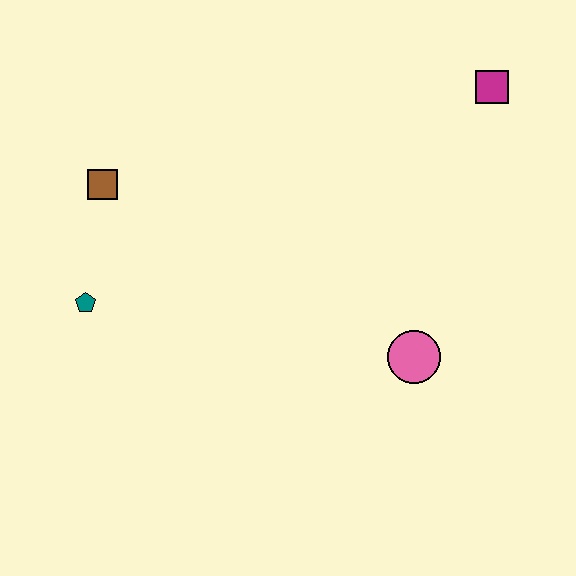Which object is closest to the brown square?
The teal pentagon is closest to the brown square.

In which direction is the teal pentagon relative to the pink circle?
The teal pentagon is to the left of the pink circle.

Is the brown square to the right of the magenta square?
No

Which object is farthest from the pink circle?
The brown square is farthest from the pink circle.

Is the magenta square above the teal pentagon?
Yes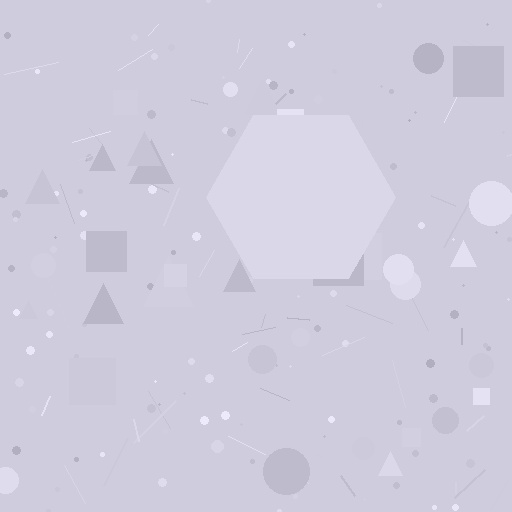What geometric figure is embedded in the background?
A hexagon is embedded in the background.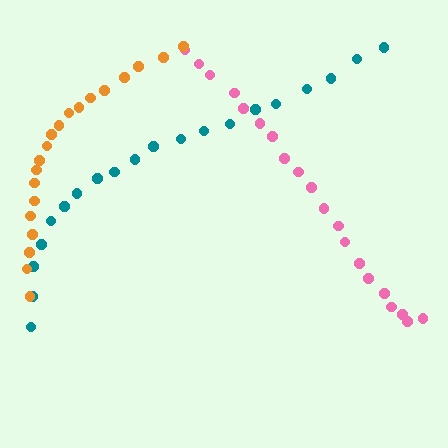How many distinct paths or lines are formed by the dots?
There are 3 distinct paths.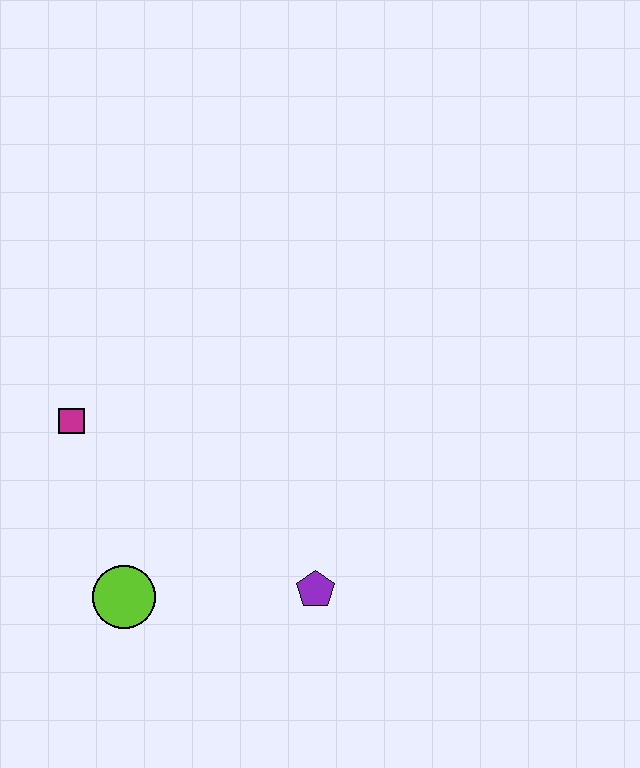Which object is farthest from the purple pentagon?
The magenta square is farthest from the purple pentagon.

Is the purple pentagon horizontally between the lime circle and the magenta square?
No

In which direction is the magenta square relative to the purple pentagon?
The magenta square is to the left of the purple pentagon.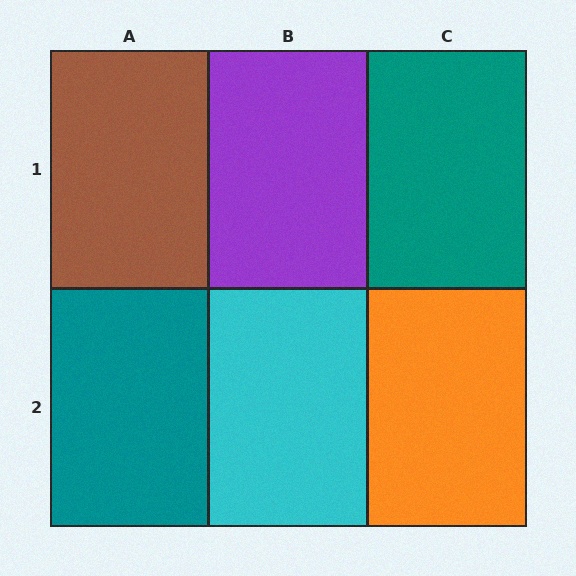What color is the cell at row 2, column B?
Cyan.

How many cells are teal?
2 cells are teal.